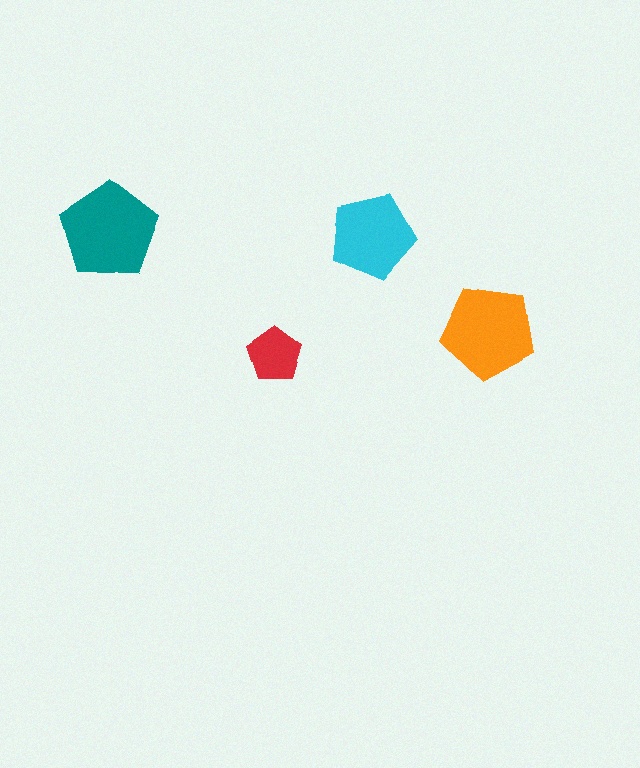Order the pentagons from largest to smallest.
the teal one, the orange one, the cyan one, the red one.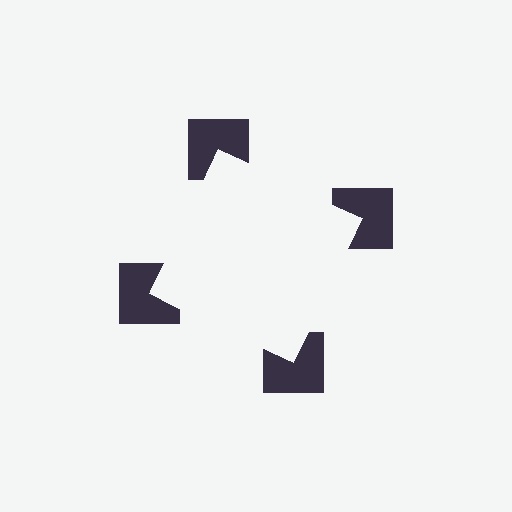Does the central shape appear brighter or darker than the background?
It typically appears slightly brighter than the background, even though no actual brightness change is drawn.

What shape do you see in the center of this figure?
An illusory square — its edges are inferred from the aligned wedge cuts in the notched squares, not physically drawn.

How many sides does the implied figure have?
4 sides.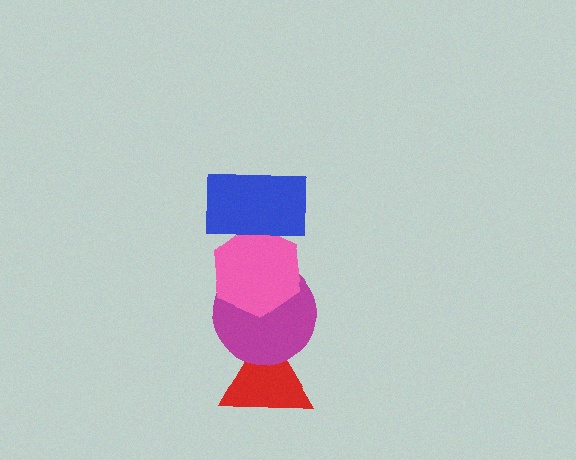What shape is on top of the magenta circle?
The pink hexagon is on top of the magenta circle.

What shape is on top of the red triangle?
The magenta circle is on top of the red triangle.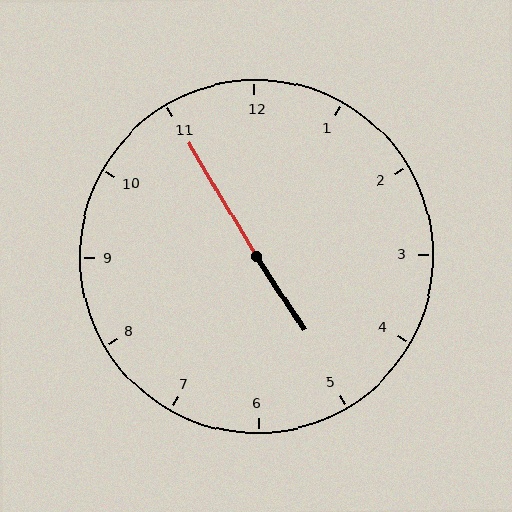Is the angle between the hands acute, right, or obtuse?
It is obtuse.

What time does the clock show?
4:55.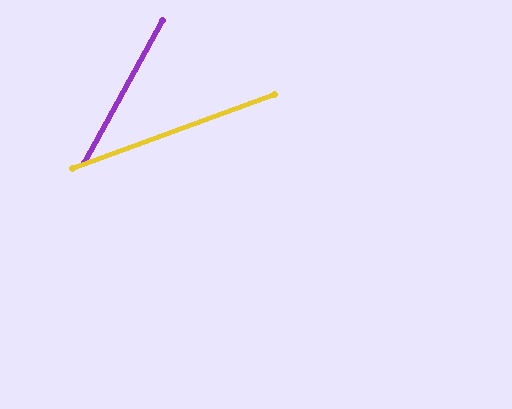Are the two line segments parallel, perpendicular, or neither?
Neither parallel nor perpendicular — they differ by about 41°.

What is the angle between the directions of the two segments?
Approximately 41 degrees.